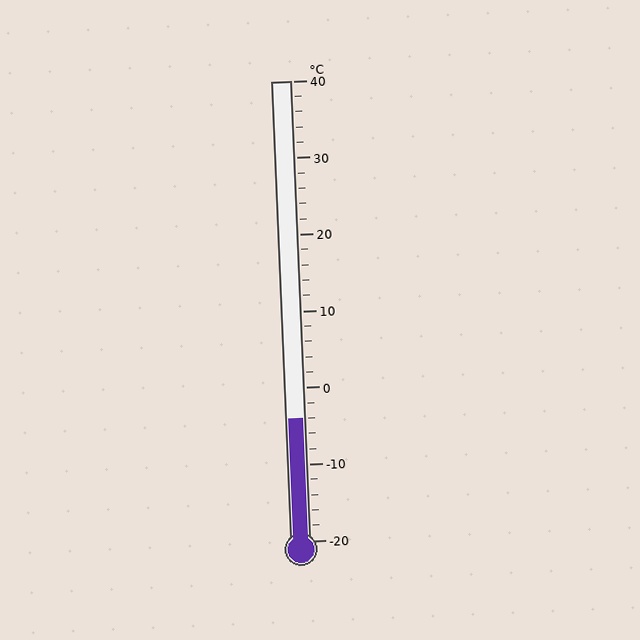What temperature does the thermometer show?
The thermometer shows approximately -4°C.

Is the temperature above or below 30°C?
The temperature is below 30°C.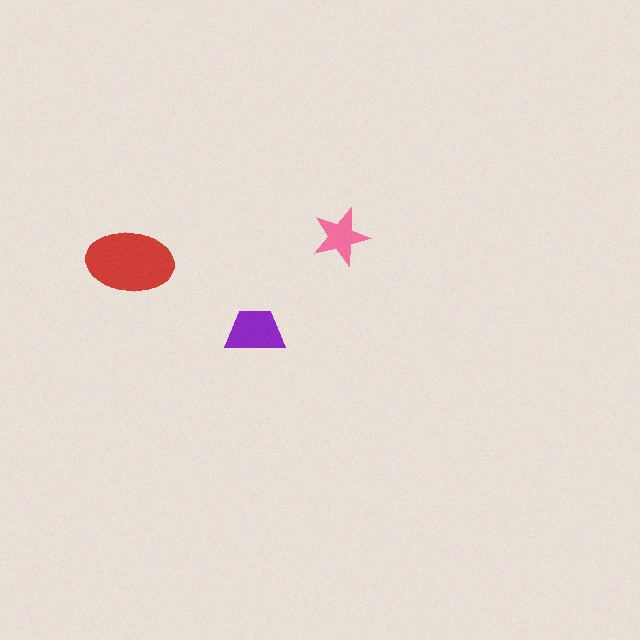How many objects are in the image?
There are 3 objects in the image.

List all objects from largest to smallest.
The red ellipse, the purple trapezoid, the pink star.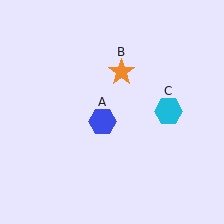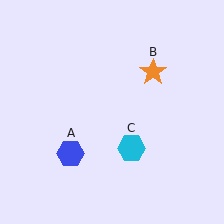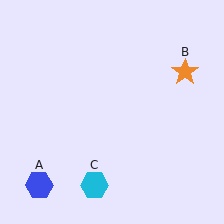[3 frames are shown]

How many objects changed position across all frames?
3 objects changed position: blue hexagon (object A), orange star (object B), cyan hexagon (object C).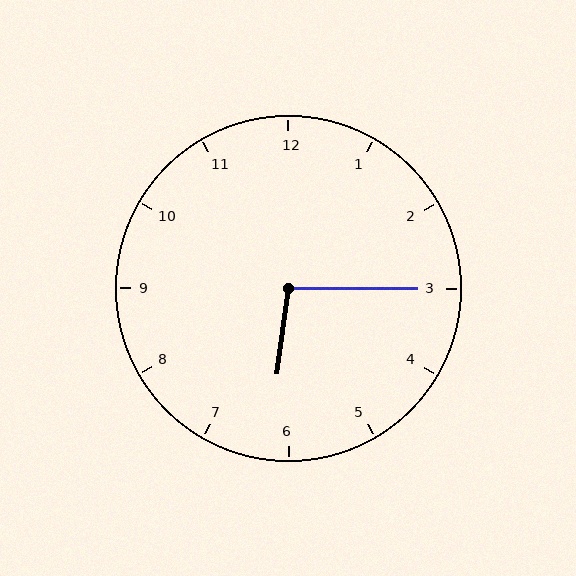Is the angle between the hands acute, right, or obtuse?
It is obtuse.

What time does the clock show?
6:15.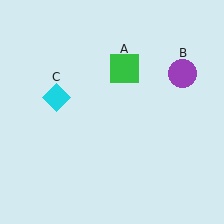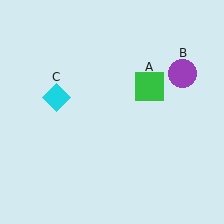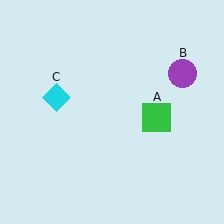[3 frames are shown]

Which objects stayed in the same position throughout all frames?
Purple circle (object B) and cyan diamond (object C) remained stationary.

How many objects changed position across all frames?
1 object changed position: green square (object A).